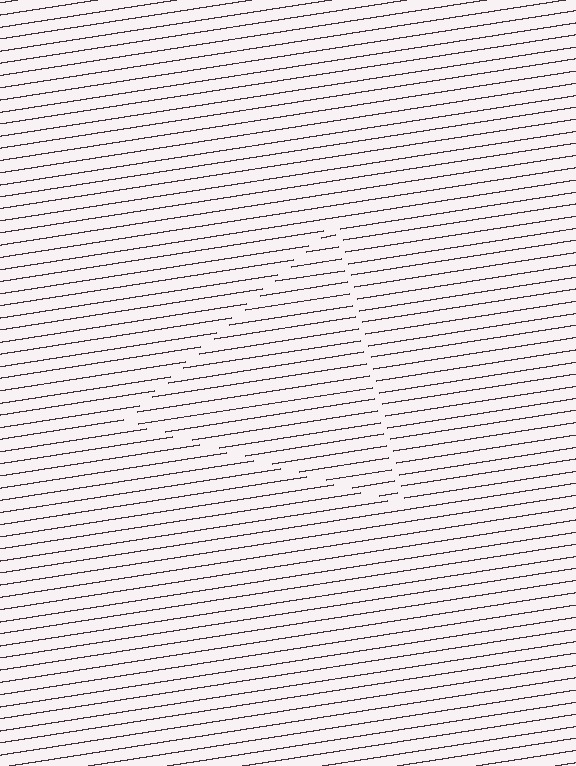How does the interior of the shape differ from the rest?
The interior of the shape contains the same grating, shifted by half a period — the contour is defined by the phase discontinuity where line-ends from the inner and outer gratings abut.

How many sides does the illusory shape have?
3 sides — the line-ends trace a triangle.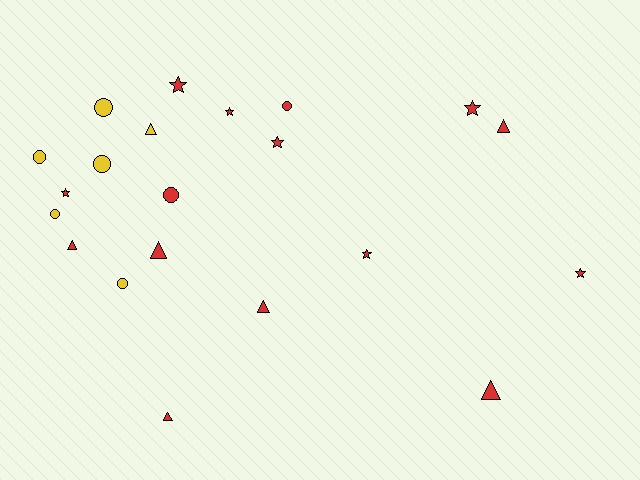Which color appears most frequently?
Red, with 15 objects.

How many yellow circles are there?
There are 5 yellow circles.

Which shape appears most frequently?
Star, with 7 objects.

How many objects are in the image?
There are 21 objects.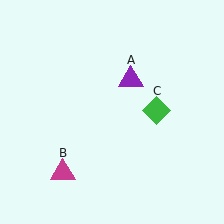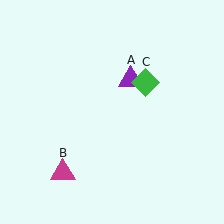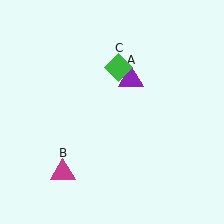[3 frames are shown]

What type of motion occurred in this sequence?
The green diamond (object C) rotated counterclockwise around the center of the scene.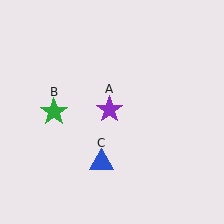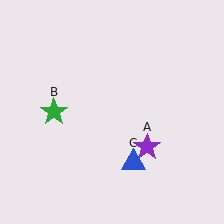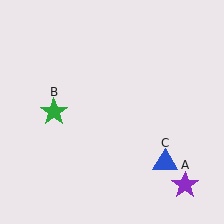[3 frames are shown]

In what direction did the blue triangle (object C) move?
The blue triangle (object C) moved right.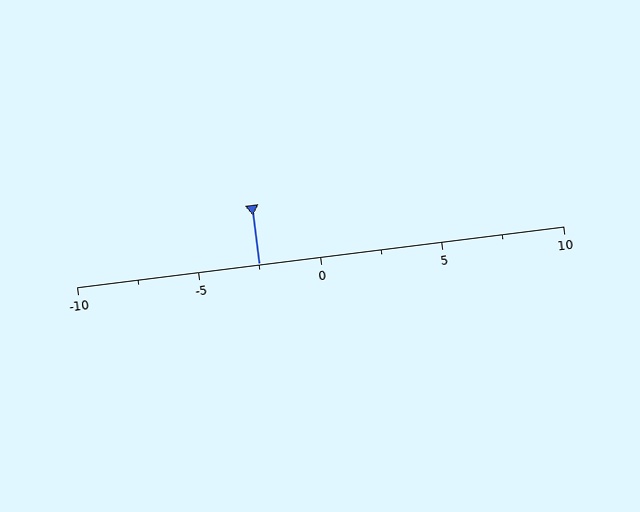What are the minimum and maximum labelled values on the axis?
The axis runs from -10 to 10.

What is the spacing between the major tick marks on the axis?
The major ticks are spaced 5 apart.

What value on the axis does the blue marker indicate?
The marker indicates approximately -2.5.